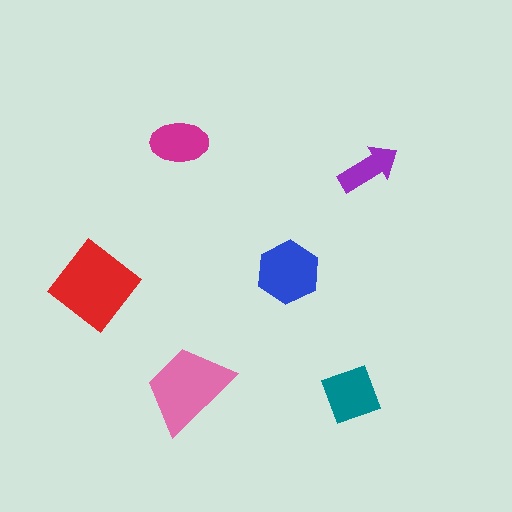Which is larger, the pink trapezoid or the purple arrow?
The pink trapezoid.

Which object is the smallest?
The purple arrow.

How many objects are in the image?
There are 6 objects in the image.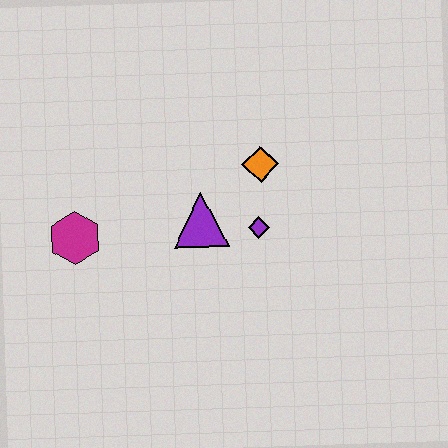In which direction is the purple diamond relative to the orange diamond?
The purple diamond is below the orange diamond.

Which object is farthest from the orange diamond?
The magenta hexagon is farthest from the orange diamond.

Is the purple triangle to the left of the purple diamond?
Yes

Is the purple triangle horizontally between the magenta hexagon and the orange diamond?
Yes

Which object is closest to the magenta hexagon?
The purple triangle is closest to the magenta hexagon.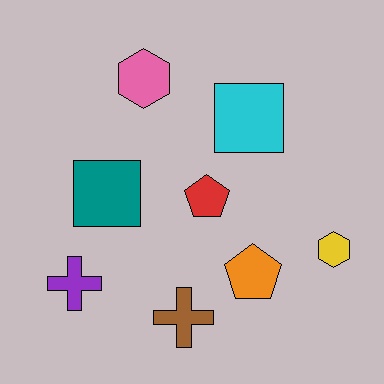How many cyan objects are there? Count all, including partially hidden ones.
There is 1 cyan object.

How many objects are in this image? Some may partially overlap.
There are 8 objects.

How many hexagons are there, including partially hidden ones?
There are 2 hexagons.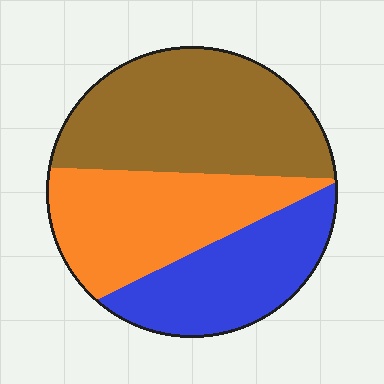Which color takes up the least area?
Blue, at roughly 25%.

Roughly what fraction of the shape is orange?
Orange covers 32% of the shape.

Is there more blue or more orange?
Orange.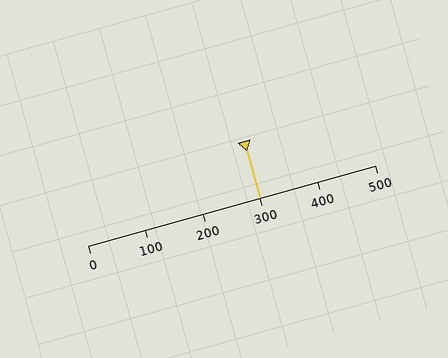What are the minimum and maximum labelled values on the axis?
The axis runs from 0 to 500.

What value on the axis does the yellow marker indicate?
The marker indicates approximately 300.